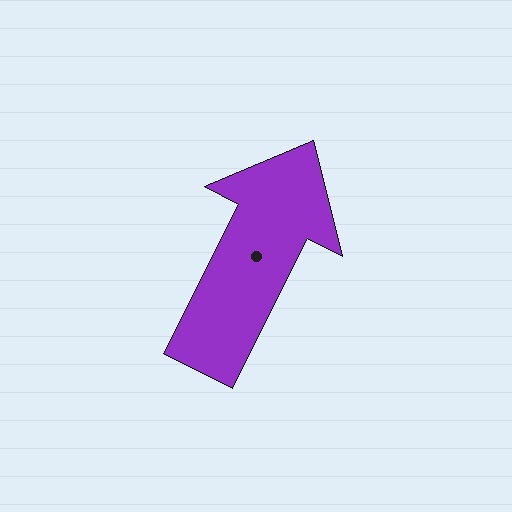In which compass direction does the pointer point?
Northeast.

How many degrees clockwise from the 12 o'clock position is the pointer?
Approximately 27 degrees.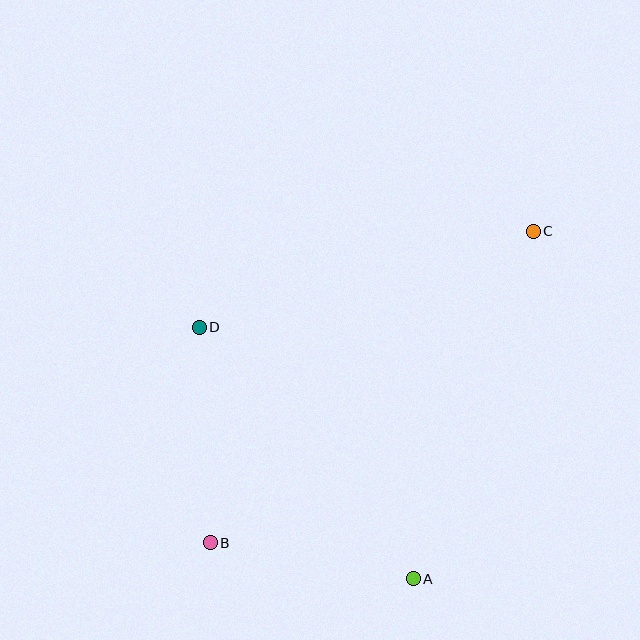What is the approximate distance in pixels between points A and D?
The distance between A and D is approximately 330 pixels.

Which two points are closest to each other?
Points A and B are closest to each other.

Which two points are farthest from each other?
Points B and C are farthest from each other.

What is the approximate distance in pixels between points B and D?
The distance between B and D is approximately 216 pixels.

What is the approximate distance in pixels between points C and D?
The distance between C and D is approximately 348 pixels.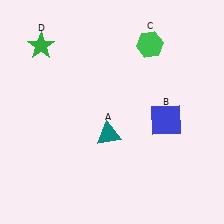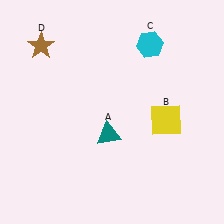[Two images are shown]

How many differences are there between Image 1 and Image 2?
There are 3 differences between the two images.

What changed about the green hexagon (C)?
In Image 1, C is green. In Image 2, it changed to cyan.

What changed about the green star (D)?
In Image 1, D is green. In Image 2, it changed to brown.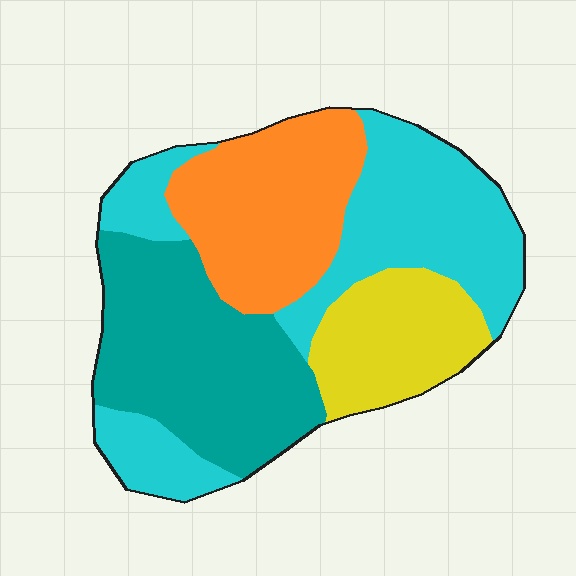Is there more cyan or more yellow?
Cyan.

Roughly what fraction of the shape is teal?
Teal takes up about one quarter (1/4) of the shape.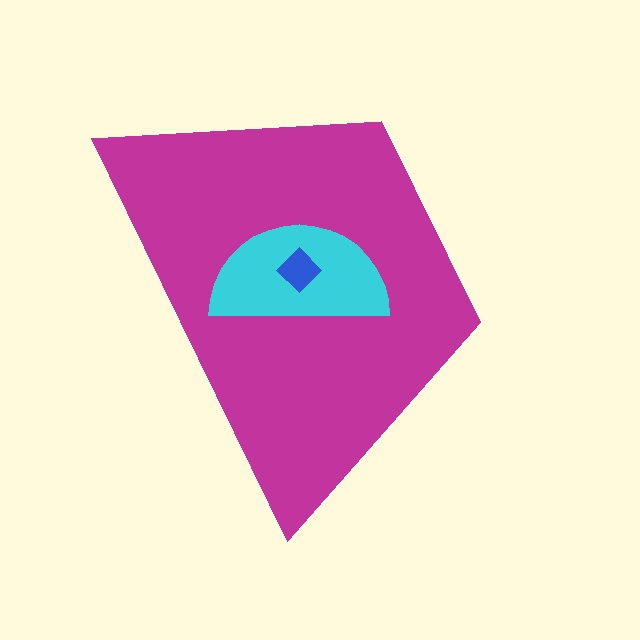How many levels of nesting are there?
3.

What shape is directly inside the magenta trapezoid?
The cyan semicircle.